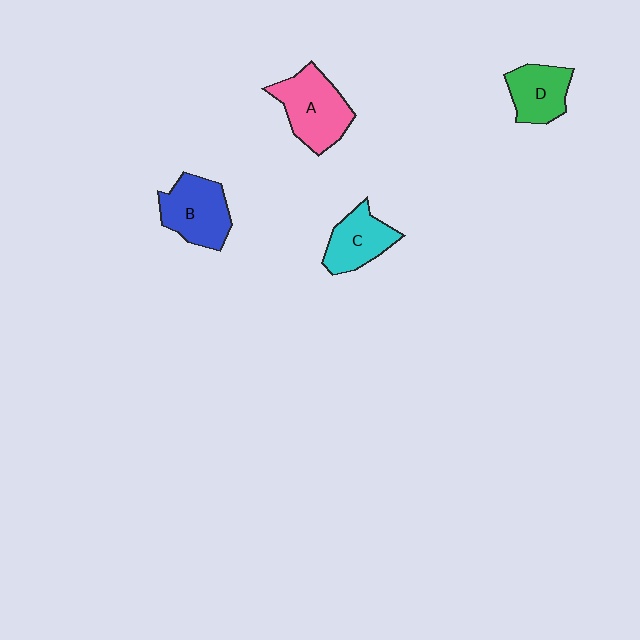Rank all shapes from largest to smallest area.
From largest to smallest: A (pink), B (blue), C (cyan), D (green).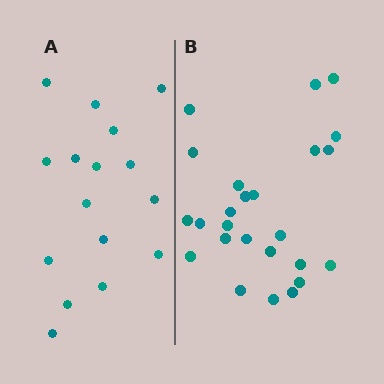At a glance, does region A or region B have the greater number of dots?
Region B (the right region) has more dots.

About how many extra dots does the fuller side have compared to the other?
Region B has roughly 8 or so more dots than region A.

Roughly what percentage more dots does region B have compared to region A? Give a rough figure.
About 55% more.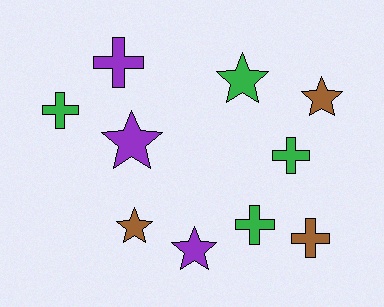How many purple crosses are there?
There is 1 purple cross.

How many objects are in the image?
There are 10 objects.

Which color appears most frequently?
Green, with 4 objects.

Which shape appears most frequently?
Star, with 5 objects.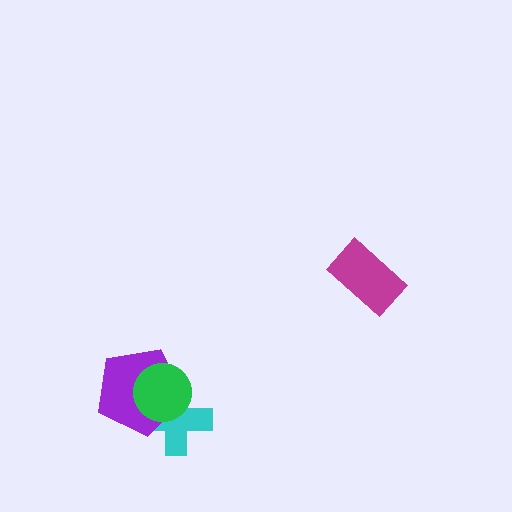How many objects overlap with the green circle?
2 objects overlap with the green circle.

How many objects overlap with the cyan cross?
2 objects overlap with the cyan cross.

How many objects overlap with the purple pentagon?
2 objects overlap with the purple pentagon.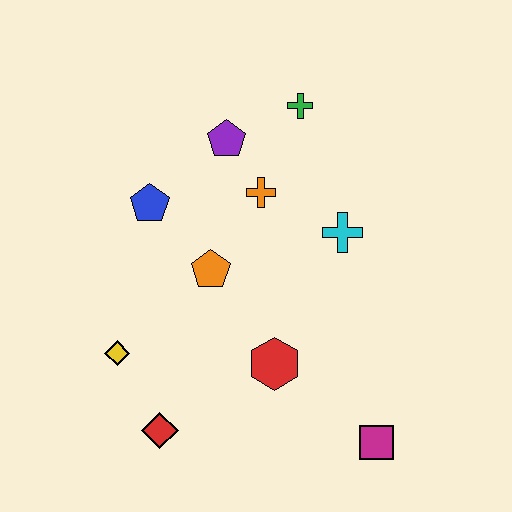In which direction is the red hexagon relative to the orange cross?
The red hexagon is below the orange cross.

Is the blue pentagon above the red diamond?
Yes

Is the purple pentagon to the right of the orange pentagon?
Yes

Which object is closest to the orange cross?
The purple pentagon is closest to the orange cross.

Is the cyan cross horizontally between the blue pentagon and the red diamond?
No